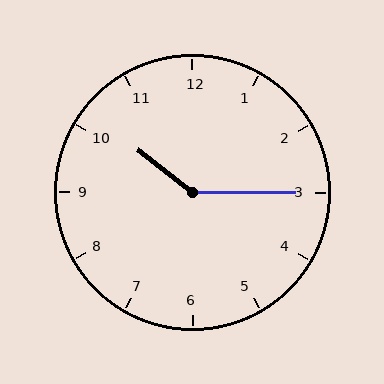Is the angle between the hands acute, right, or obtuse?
It is obtuse.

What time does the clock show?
10:15.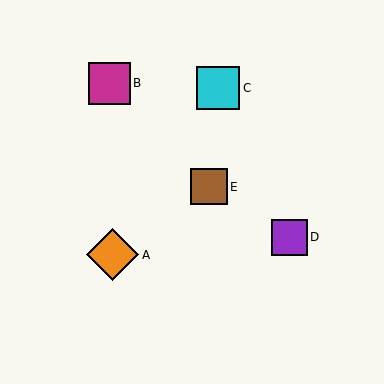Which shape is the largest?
The orange diamond (labeled A) is the largest.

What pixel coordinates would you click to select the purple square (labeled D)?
Click at (289, 237) to select the purple square D.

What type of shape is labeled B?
Shape B is a magenta square.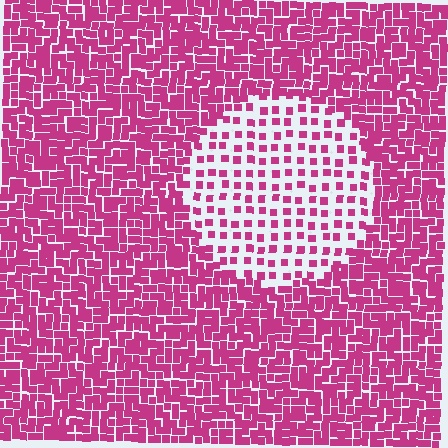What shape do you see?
I see a circle.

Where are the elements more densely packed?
The elements are more densely packed outside the circle boundary.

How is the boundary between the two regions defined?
The boundary is defined by a change in element density (approximately 2.6x ratio). All elements are the same color, size, and shape.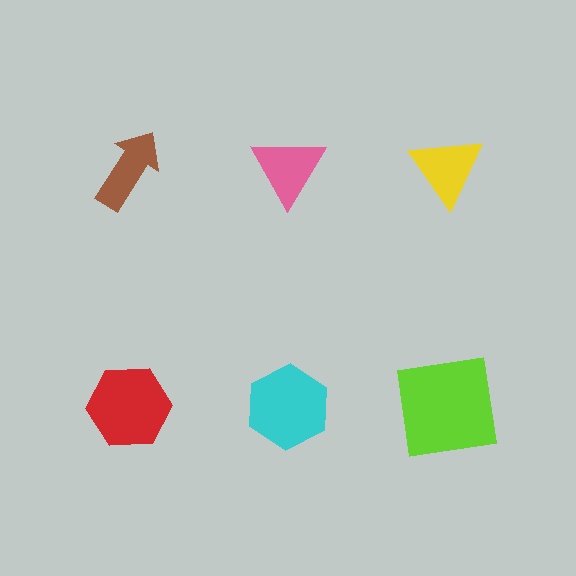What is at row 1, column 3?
A yellow triangle.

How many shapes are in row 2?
3 shapes.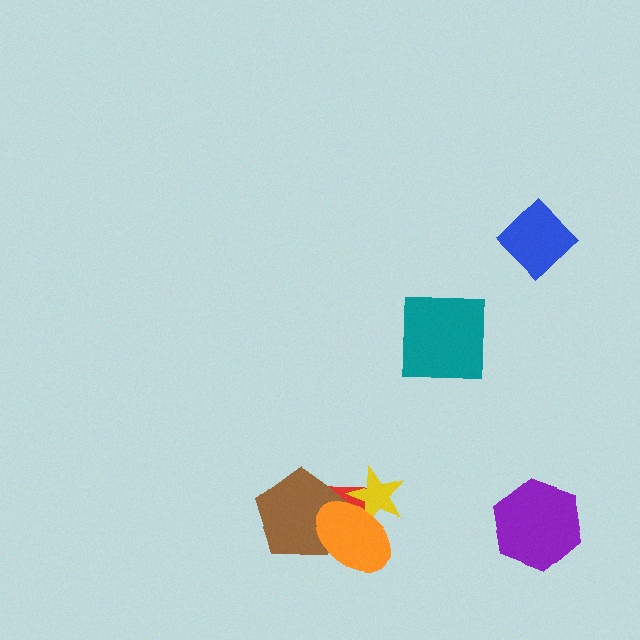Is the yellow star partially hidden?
Yes, it is partially covered by another shape.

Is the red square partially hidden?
Yes, it is partially covered by another shape.